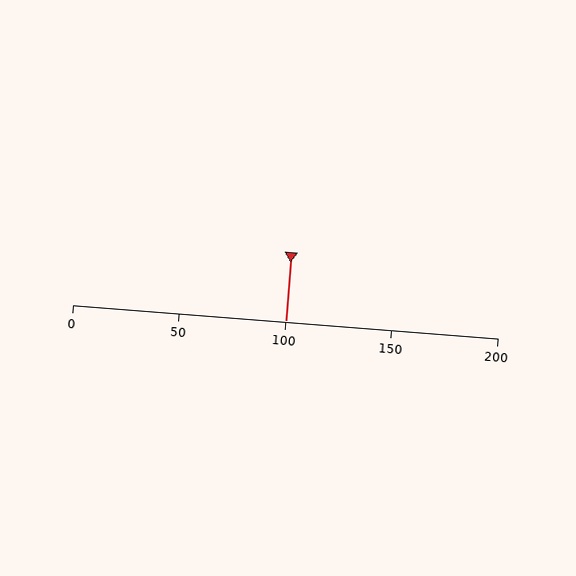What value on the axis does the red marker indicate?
The marker indicates approximately 100.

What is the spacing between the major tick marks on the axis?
The major ticks are spaced 50 apart.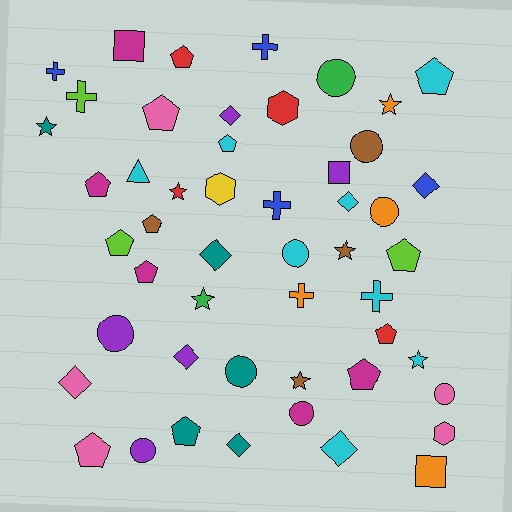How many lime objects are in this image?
There are 3 lime objects.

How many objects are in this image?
There are 50 objects.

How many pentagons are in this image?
There are 13 pentagons.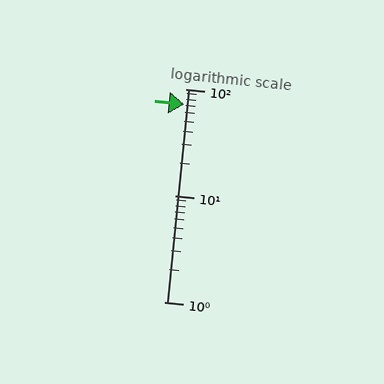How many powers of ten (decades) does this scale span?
The scale spans 2 decades, from 1 to 100.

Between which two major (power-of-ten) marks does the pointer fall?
The pointer is between 10 and 100.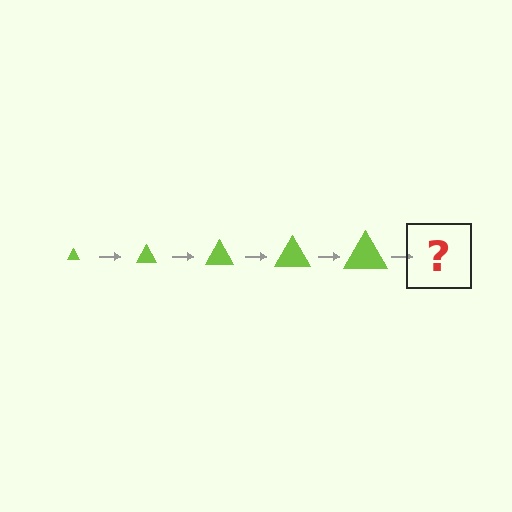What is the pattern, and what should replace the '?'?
The pattern is that the triangle gets progressively larger each step. The '?' should be a lime triangle, larger than the previous one.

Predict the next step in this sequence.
The next step is a lime triangle, larger than the previous one.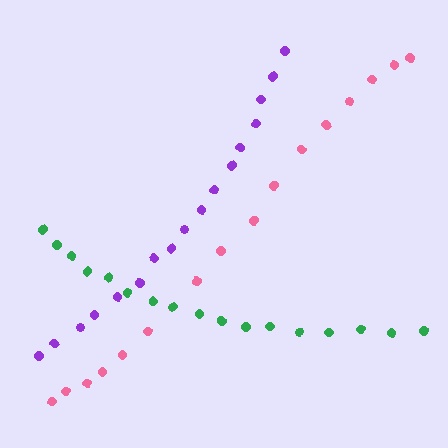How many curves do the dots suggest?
There are 3 distinct paths.